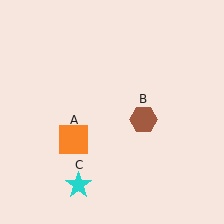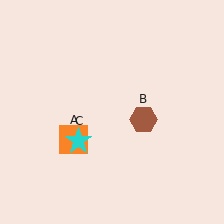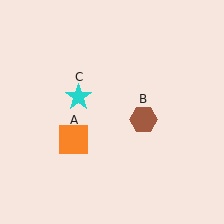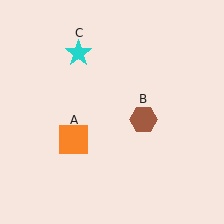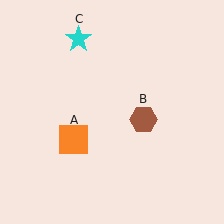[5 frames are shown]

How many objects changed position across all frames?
1 object changed position: cyan star (object C).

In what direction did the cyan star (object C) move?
The cyan star (object C) moved up.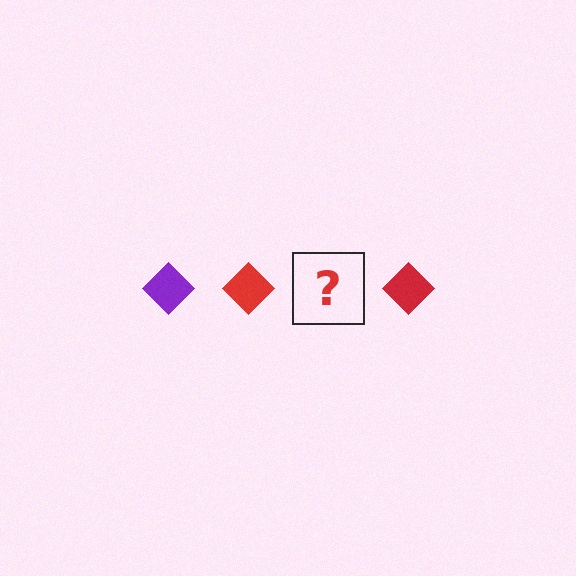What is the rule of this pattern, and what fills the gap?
The rule is that the pattern cycles through purple, red diamonds. The gap should be filled with a purple diamond.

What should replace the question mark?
The question mark should be replaced with a purple diamond.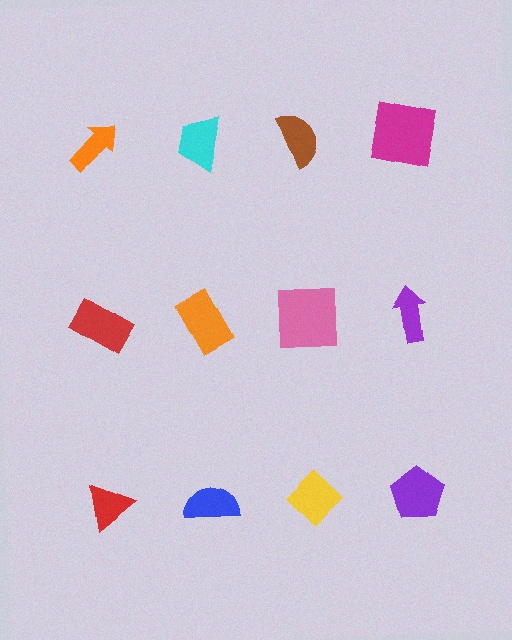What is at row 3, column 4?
A purple pentagon.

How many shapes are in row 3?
4 shapes.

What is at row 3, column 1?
A red triangle.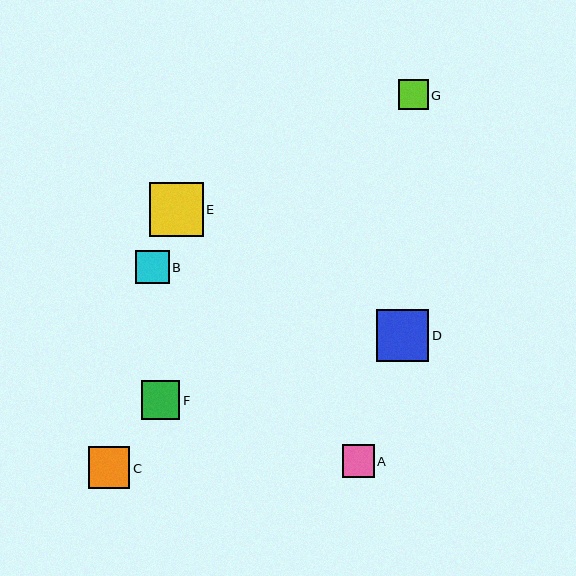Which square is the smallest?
Square G is the smallest with a size of approximately 30 pixels.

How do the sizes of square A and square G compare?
Square A and square G are approximately the same size.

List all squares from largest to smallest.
From largest to smallest: E, D, C, F, B, A, G.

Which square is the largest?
Square E is the largest with a size of approximately 54 pixels.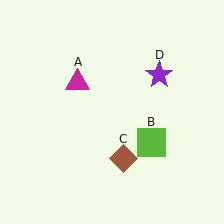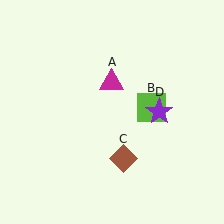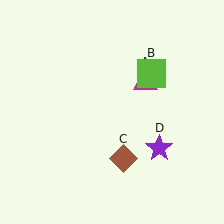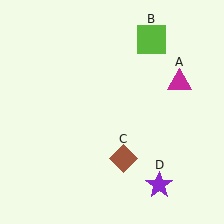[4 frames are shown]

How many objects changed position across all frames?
3 objects changed position: magenta triangle (object A), lime square (object B), purple star (object D).